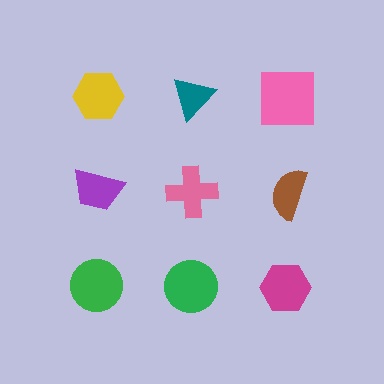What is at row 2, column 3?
A brown semicircle.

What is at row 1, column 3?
A pink square.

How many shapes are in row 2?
3 shapes.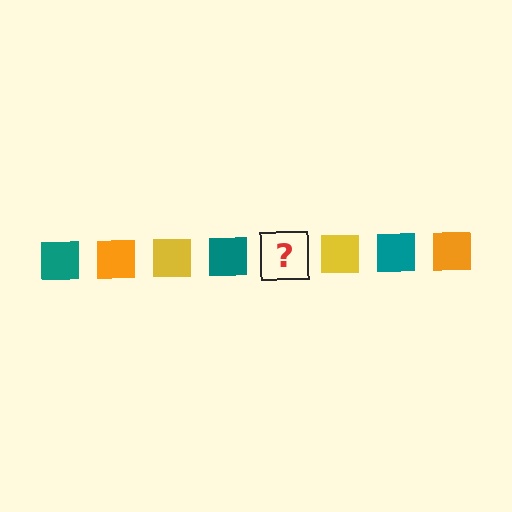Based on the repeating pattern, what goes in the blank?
The blank should be an orange square.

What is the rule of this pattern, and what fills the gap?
The rule is that the pattern cycles through teal, orange, yellow squares. The gap should be filled with an orange square.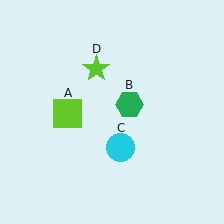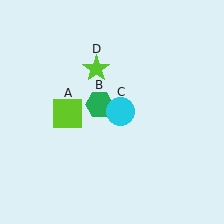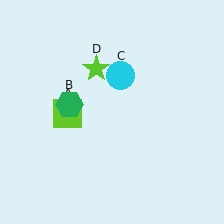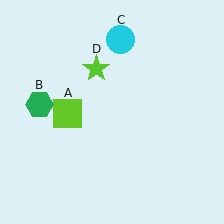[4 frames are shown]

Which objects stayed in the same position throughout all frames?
Lime square (object A) and lime star (object D) remained stationary.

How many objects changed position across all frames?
2 objects changed position: green hexagon (object B), cyan circle (object C).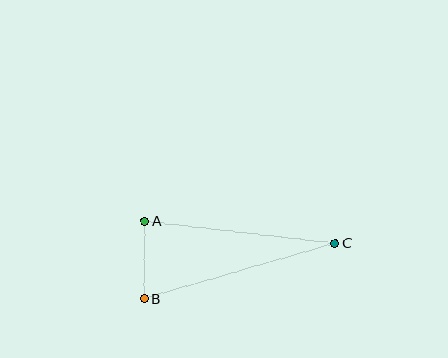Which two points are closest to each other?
Points A and B are closest to each other.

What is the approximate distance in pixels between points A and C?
The distance between A and C is approximately 192 pixels.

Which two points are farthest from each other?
Points B and C are farthest from each other.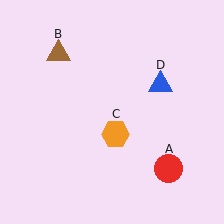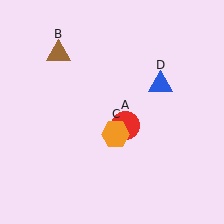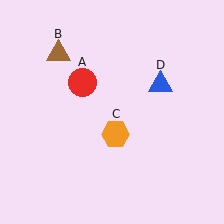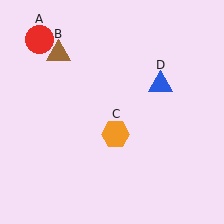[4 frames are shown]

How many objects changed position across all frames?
1 object changed position: red circle (object A).